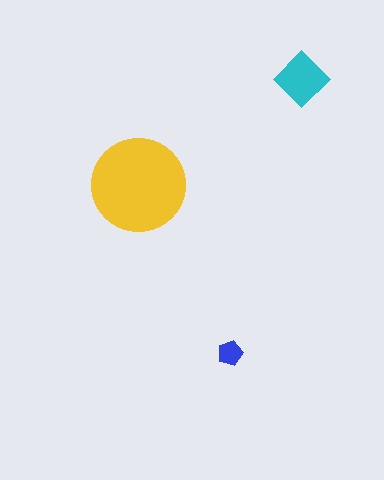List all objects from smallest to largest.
The blue pentagon, the cyan diamond, the yellow circle.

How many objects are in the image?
There are 3 objects in the image.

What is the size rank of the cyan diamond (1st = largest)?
2nd.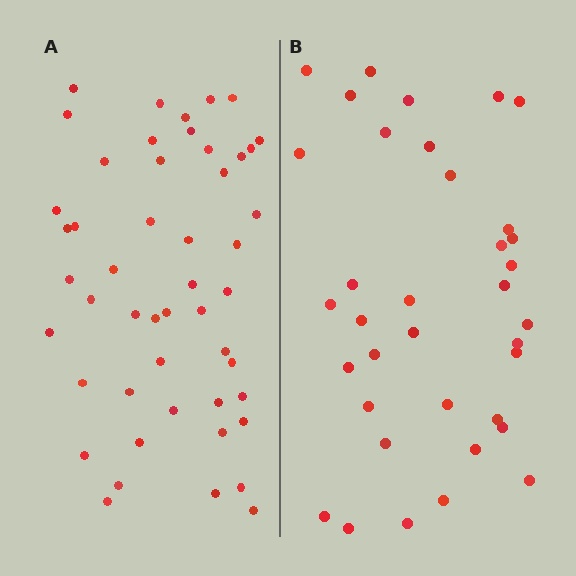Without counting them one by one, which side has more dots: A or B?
Region A (the left region) has more dots.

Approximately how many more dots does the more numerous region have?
Region A has approximately 15 more dots than region B.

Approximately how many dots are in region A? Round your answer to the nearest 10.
About 50 dots. (The exact count is 49, which rounds to 50.)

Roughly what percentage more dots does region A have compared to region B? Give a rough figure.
About 35% more.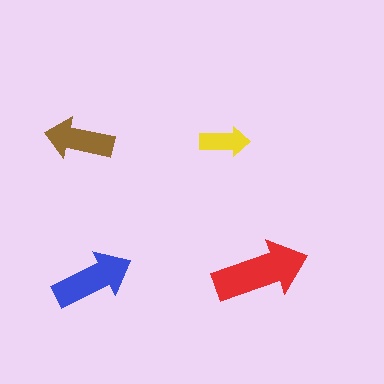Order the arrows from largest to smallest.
the red one, the blue one, the brown one, the yellow one.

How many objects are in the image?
There are 4 objects in the image.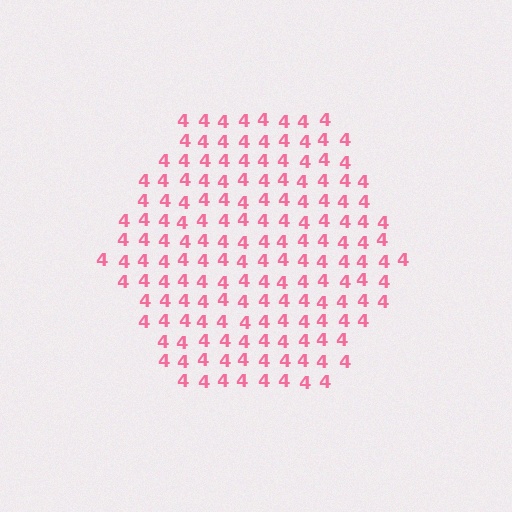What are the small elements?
The small elements are digit 4's.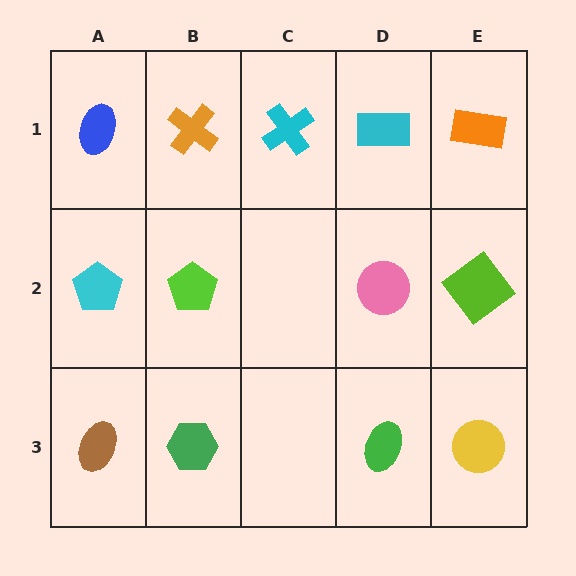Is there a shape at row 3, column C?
No, that cell is empty.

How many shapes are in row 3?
4 shapes.